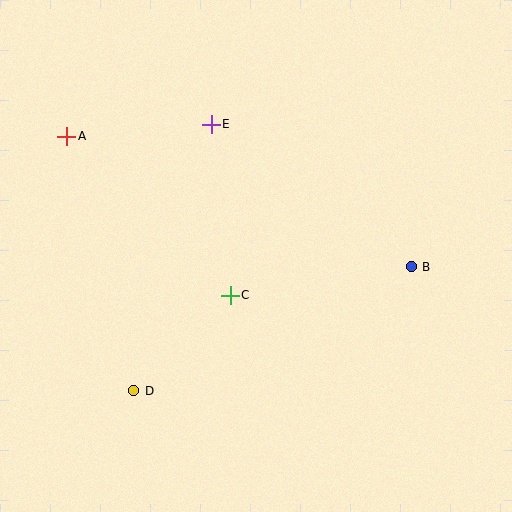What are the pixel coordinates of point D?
Point D is at (134, 391).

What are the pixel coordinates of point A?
Point A is at (67, 136).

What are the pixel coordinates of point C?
Point C is at (230, 295).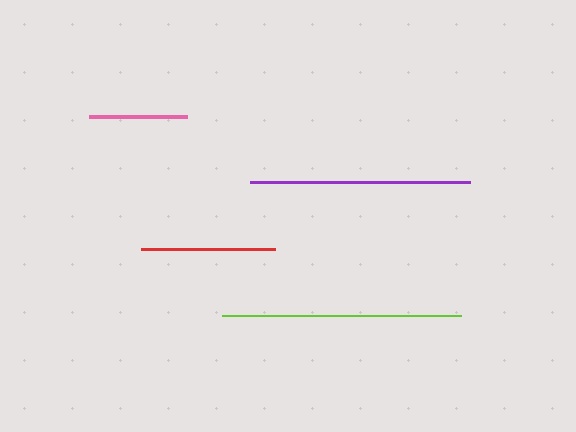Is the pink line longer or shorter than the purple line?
The purple line is longer than the pink line.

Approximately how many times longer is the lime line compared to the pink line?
The lime line is approximately 2.4 times the length of the pink line.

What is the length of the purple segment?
The purple segment is approximately 220 pixels long.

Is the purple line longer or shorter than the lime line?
The lime line is longer than the purple line.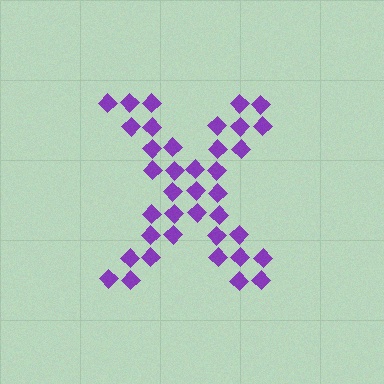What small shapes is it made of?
It is made of small diamonds.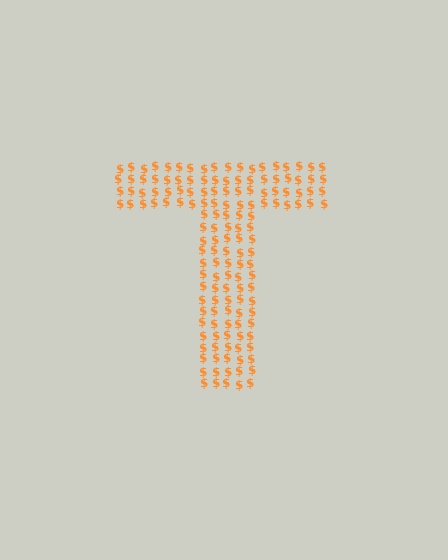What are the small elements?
The small elements are dollar signs.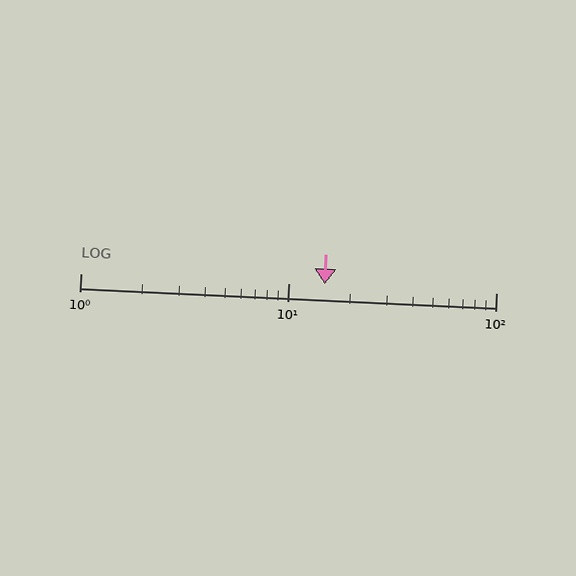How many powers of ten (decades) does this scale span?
The scale spans 2 decades, from 1 to 100.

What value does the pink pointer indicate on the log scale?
The pointer indicates approximately 15.